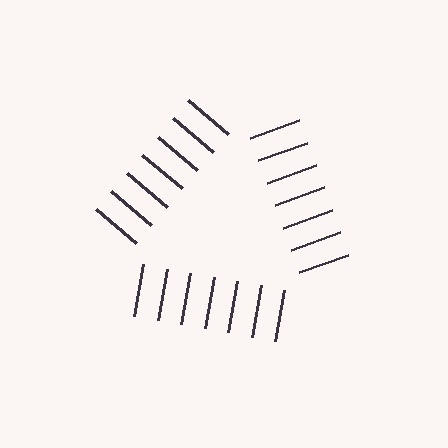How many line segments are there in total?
21 — 7 along each of the 3 edges.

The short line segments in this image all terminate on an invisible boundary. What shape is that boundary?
An illusory triangle — the line segments terminate on its edges but no continuous stroke is drawn.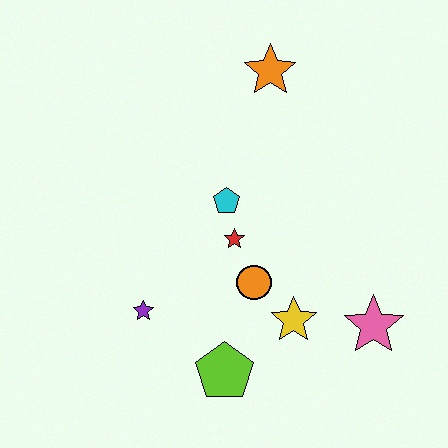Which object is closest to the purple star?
The lime pentagon is closest to the purple star.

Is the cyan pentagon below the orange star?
Yes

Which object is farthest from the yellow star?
The orange star is farthest from the yellow star.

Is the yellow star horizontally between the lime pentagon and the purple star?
No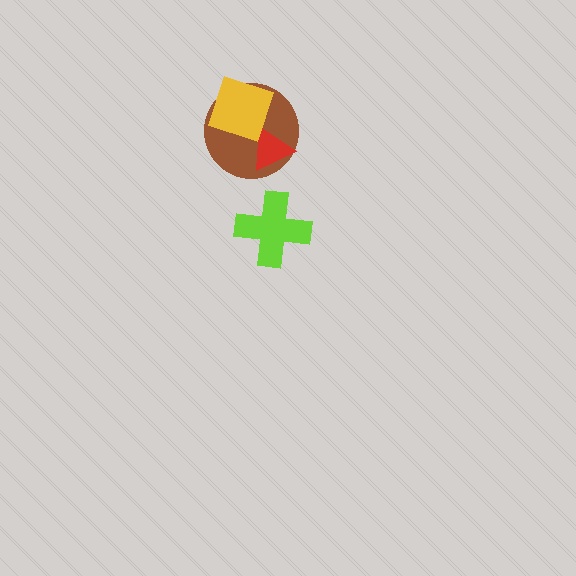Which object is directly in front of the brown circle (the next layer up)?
The red triangle is directly in front of the brown circle.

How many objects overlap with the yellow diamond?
2 objects overlap with the yellow diamond.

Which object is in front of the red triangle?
The yellow diamond is in front of the red triangle.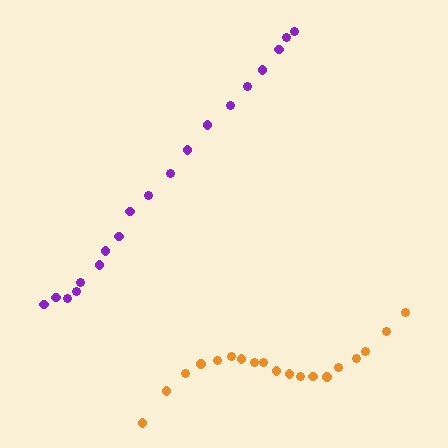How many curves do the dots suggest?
There are 2 distinct paths.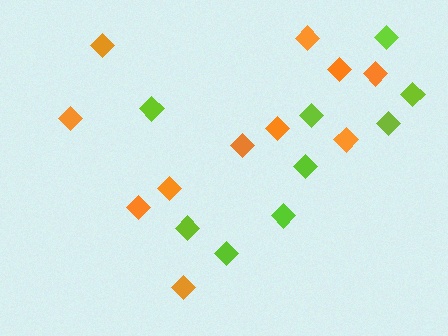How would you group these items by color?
There are 2 groups: one group of orange diamonds (11) and one group of lime diamonds (9).